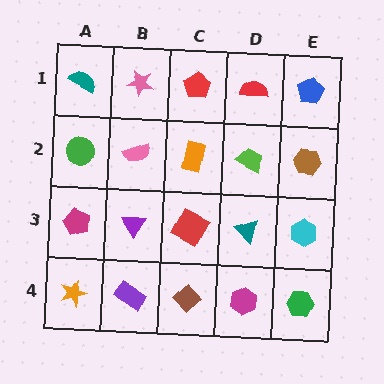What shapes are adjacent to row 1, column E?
A brown hexagon (row 2, column E), a red semicircle (row 1, column D).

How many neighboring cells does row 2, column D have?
4.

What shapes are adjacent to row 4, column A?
A magenta pentagon (row 3, column A), a purple rectangle (row 4, column B).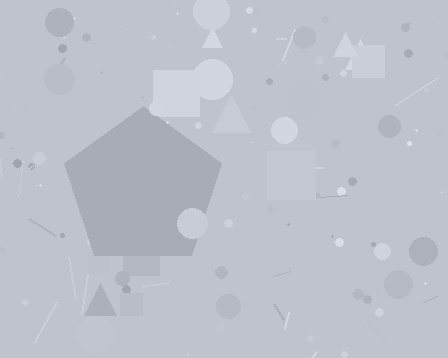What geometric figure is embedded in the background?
A pentagon is embedded in the background.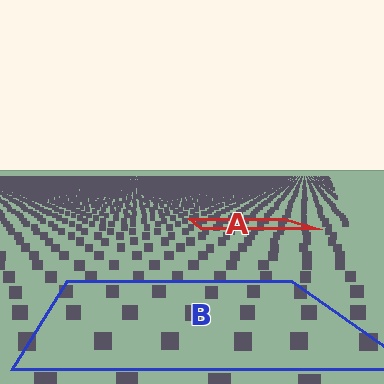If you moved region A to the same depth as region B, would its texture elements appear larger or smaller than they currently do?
They would appear larger. At a closer depth, the same texture elements are projected at a bigger on-screen size.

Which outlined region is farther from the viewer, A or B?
Region A is farther from the viewer — the texture elements inside it appear smaller and more densely packed.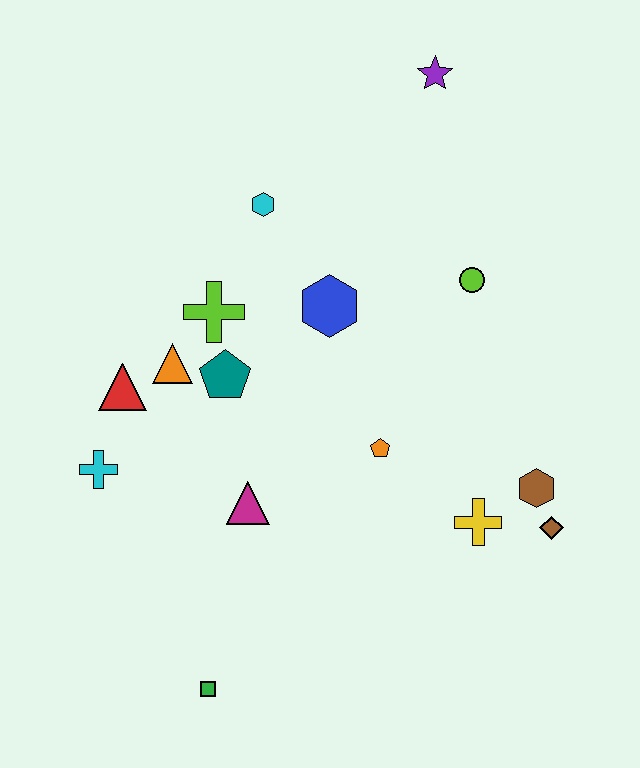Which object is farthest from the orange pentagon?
The purple star is farthest from the orange pentagon.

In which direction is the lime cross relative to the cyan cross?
The lime cross is above the cyan cross.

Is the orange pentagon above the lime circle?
No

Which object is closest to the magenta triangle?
The teal pentagon is closest to the magenta triangle.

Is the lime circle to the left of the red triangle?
No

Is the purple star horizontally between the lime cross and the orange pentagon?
No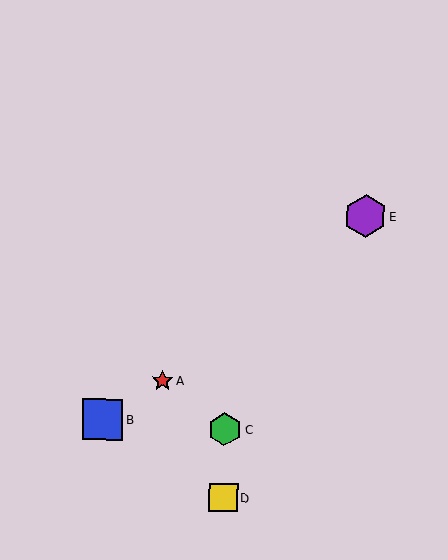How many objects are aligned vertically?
2 objects (C, D) are aligned vertically.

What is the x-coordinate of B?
Object B is at x≈103.